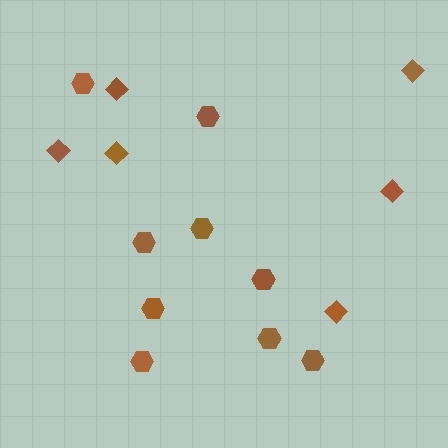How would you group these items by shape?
There are 2 groups: one group of diamonds (6) and one group of hexagons (9).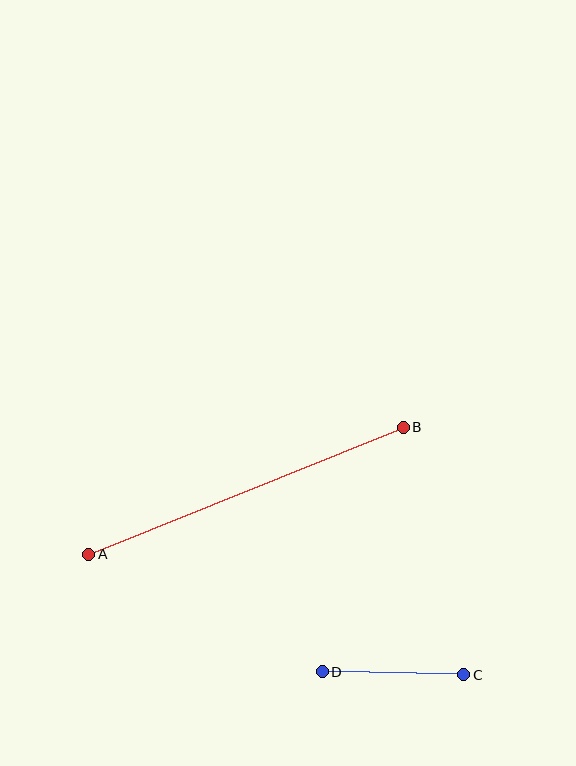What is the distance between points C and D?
The distance is approximately 142 pixels.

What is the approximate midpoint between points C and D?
The midpoint is at approximately (393, 673) pixels.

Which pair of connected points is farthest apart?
Points A and B are farthest apart.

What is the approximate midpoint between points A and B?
The midpoint is at approximately (246, 491) pixels.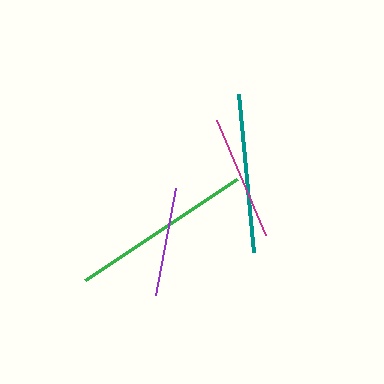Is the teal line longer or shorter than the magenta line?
The teal line is longer than the magenta line.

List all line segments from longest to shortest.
From longest to shortest: green, teal, magenta, purple.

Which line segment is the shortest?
The purple line is the shortest at approximately 109 pixels.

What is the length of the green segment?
The green segment is approximately 183 pixels long.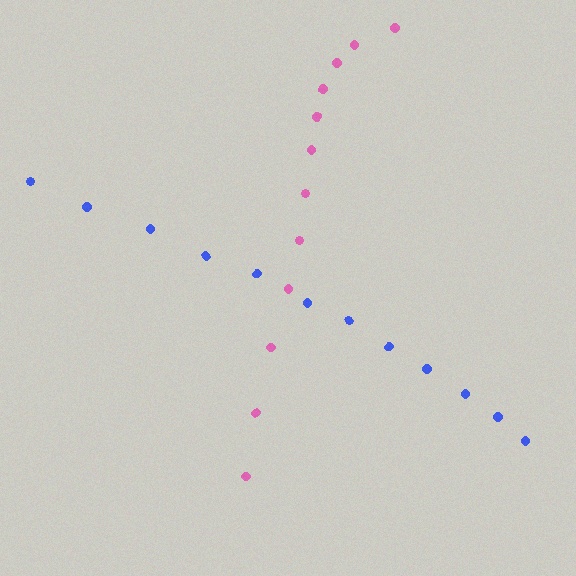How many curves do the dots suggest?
There are 2 distinct paths.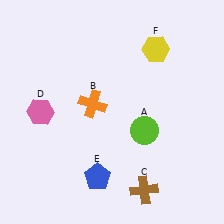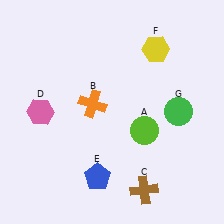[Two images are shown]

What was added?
A green circle (G) was added in Image 2.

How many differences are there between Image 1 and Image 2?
There is 1 difference between the two images.